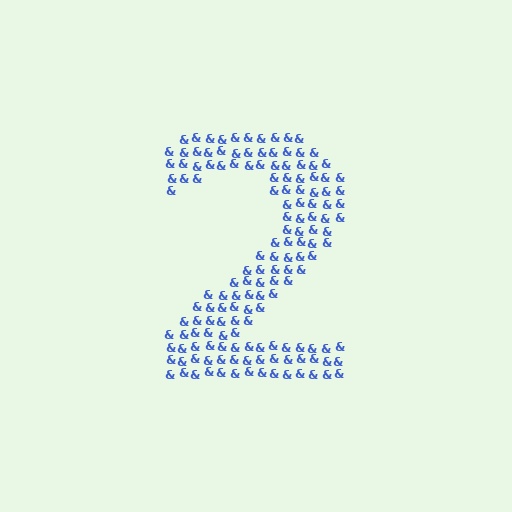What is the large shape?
The large shape is the digit 2.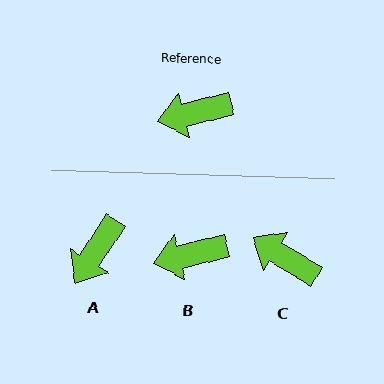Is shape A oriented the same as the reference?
No, it is off by about 43 degrees.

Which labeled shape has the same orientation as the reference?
B.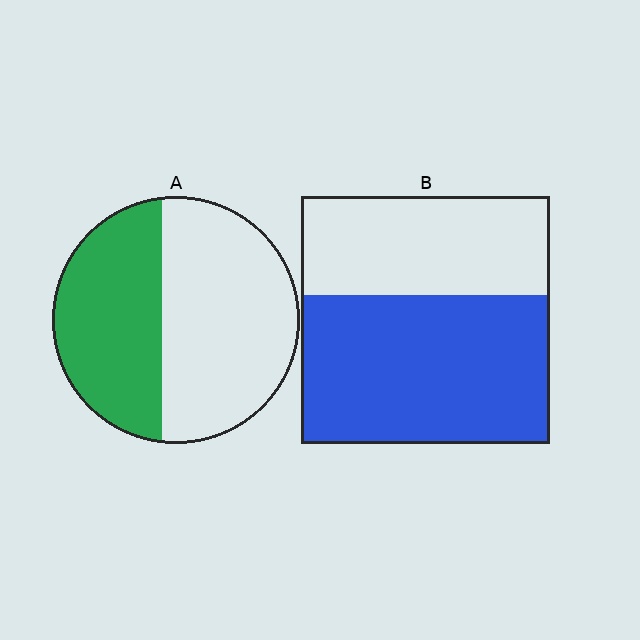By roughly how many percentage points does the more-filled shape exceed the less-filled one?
By roughly 15 percentage points (B over A).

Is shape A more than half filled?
No.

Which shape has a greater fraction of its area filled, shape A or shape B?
Shape B.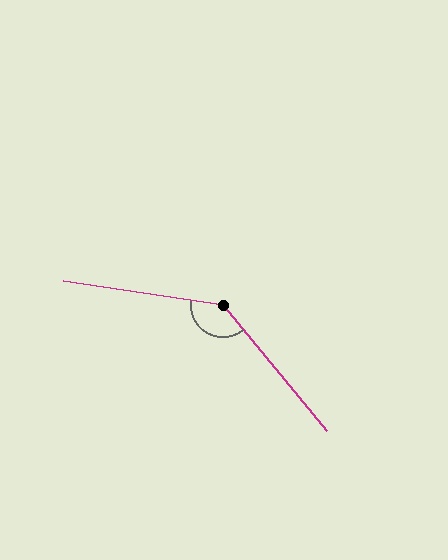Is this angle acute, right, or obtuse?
It is obtuse.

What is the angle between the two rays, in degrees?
Approximately 138 degrees.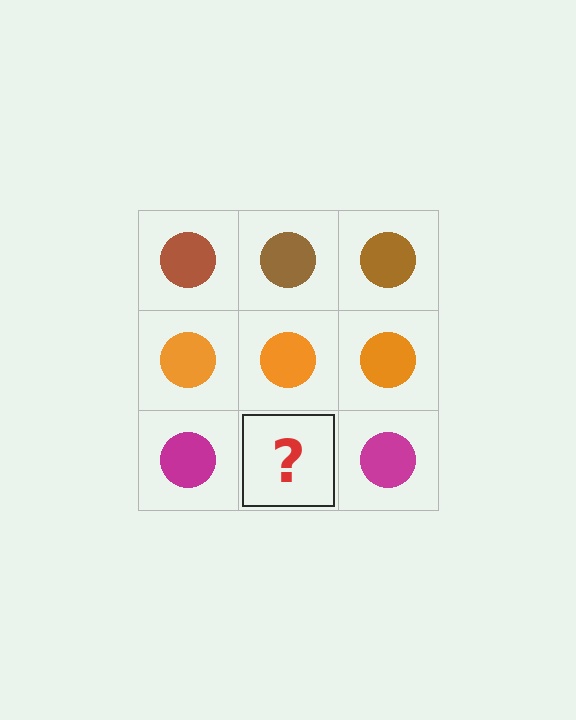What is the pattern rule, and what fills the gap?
The rule is that each row has a consistent color. The gap should be filled with a magenta circle.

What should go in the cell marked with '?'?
The missing cell should contain a magenta circle.